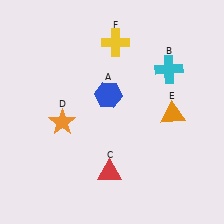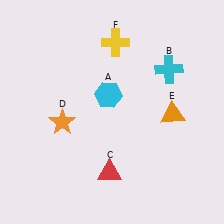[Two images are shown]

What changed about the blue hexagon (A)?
In Image 1, A is blue. In Image 2, it changed to cyan.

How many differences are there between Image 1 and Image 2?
There is 1 difference between the two images.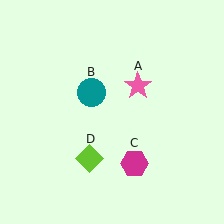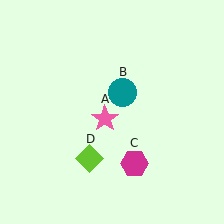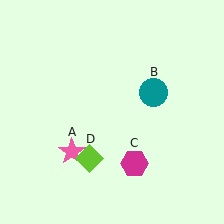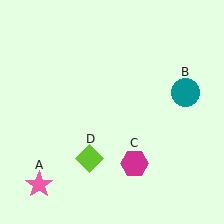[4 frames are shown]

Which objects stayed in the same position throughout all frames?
Magenta hexagon (object C) and lime diamond (object D) remained stationary.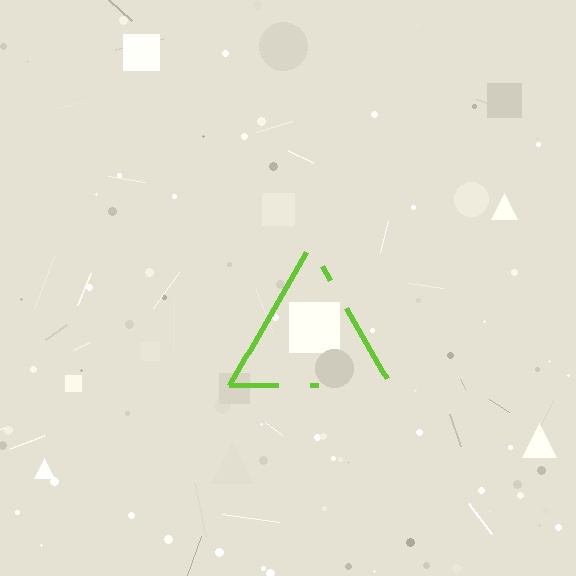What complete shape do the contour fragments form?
The contour fragments form a triangle.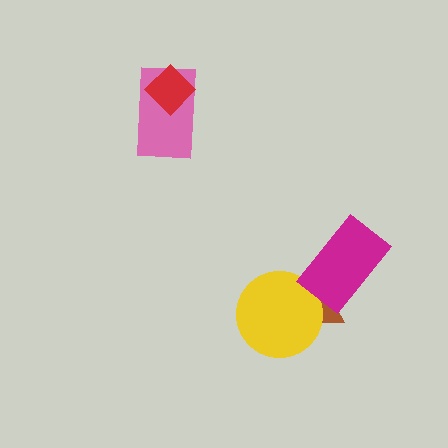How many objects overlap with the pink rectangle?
1 object overlaps with the pink rectangle.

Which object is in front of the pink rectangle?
The red diamond is in front of the pink rectangle.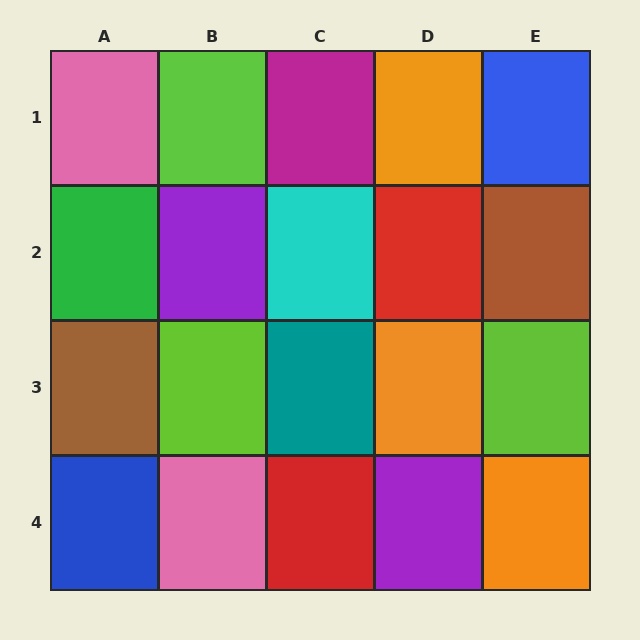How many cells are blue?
2 cells are blue.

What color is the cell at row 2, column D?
Red.